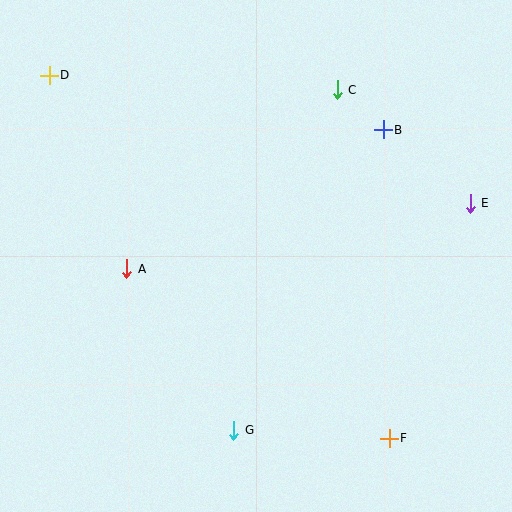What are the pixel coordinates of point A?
Point A is at (127, 269).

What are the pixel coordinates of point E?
Point E is at (470, 203).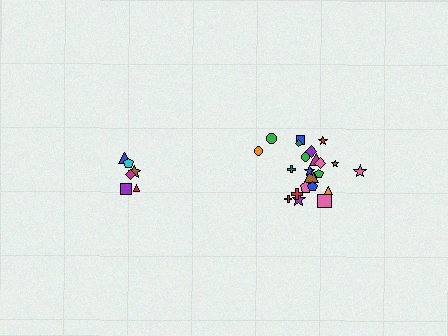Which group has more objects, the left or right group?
The right group.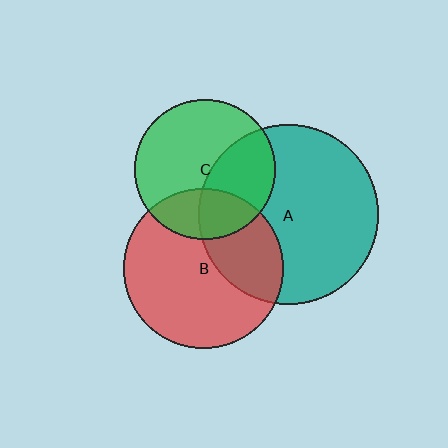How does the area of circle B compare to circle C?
Approximately 1.3 times.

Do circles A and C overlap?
Yes.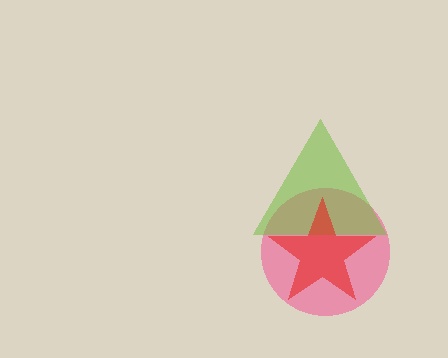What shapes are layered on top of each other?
The layered shapes are: a pink circle, a lime triangle, a red star.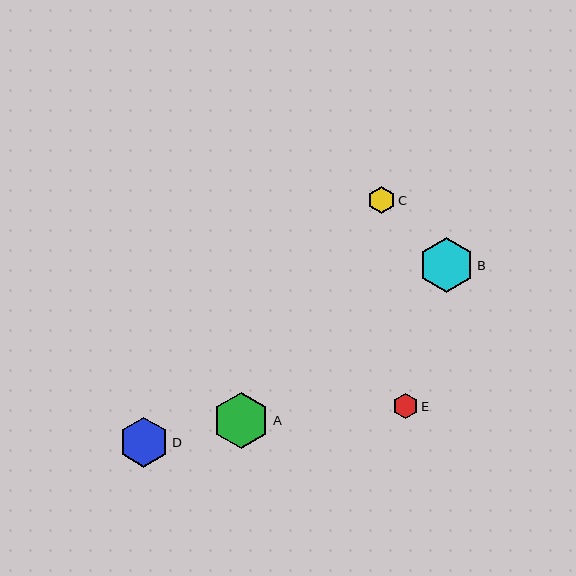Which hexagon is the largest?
Hexagon A is the largest with a size of approximately 57 pixels.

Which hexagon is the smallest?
Hexagon E is the smallest with a size of approximately 25 pixels.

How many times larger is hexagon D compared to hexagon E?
Hexagon D is approximately 2.0 times the size of hexagon E.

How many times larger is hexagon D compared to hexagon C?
Hexagon D is approximately 1.8 times the size of hexagon C.